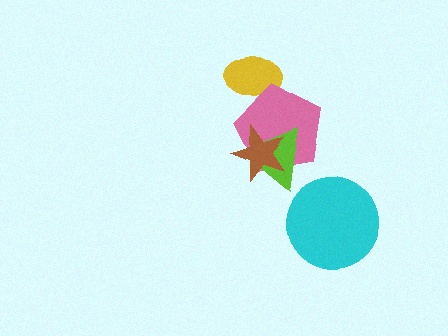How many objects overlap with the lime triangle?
2 objects overlap with the lime triangle.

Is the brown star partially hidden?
No, no other shape covers it.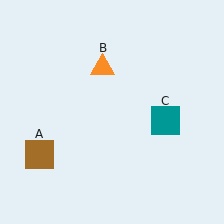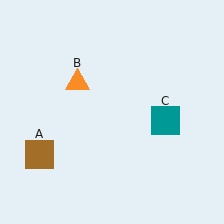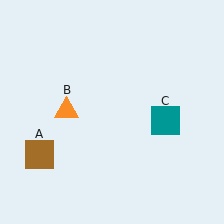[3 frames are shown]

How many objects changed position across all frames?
1 object changed position: orange triangle (object B).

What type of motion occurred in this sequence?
The orange triangle (object B) rotated counterclockwise around the center of the scene.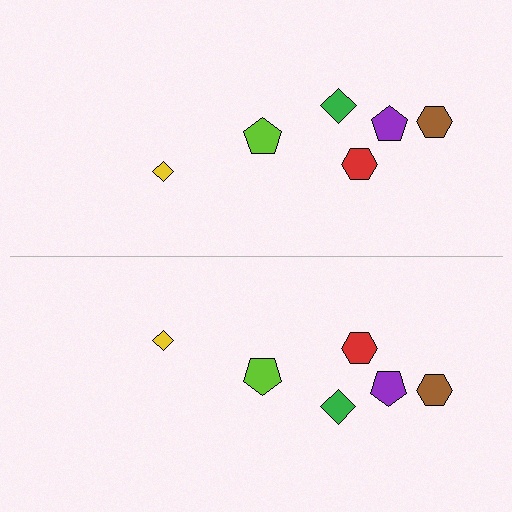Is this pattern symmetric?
Yes, this pattern has bilateral (reflection) symmetry.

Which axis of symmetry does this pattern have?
The pattern has a horizontal axis of symmetry running through the center of the image.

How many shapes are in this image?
There are 12 shapes in this image.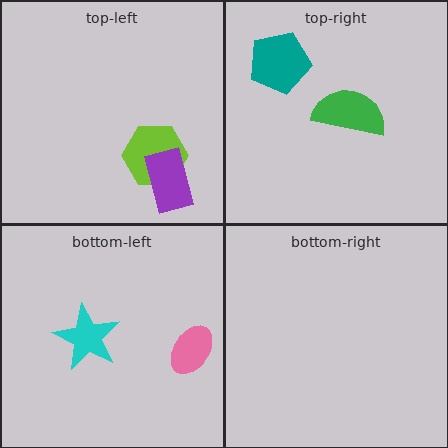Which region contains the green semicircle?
The top-right region.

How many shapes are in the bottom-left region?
2.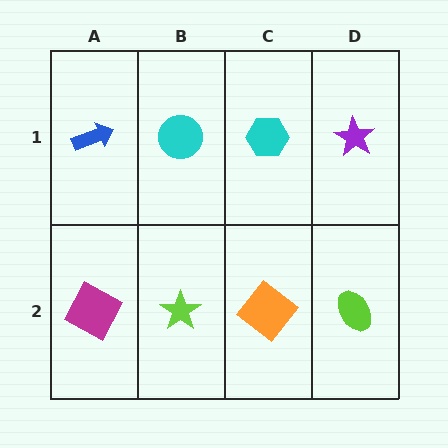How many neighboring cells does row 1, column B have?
3.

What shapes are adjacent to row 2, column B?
A cyan circle (row 1, column B), a magenta square (row 2, column A), an orange diamond (row 2, column C).